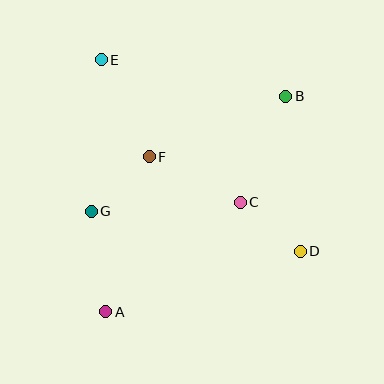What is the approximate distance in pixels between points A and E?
The distance between A and E is approximately 252 pixels.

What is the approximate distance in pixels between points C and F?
The distance between C and F is approximately 102 pixels.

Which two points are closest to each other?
Points C and D are closest to each other.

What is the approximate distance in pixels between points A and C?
The distance between A and C is approximately 174 pixels.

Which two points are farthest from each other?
Points A and B are farthest from each other.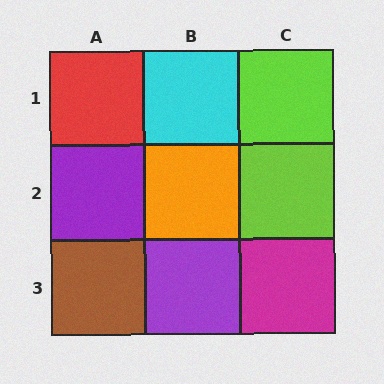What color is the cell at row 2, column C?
Lime.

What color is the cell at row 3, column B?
Purple.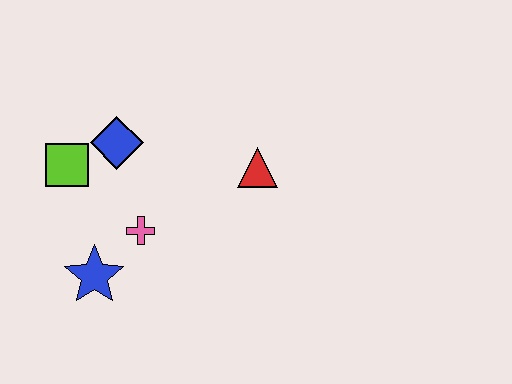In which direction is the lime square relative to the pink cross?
The lime square is to the left of the pink cross.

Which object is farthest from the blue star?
The red triangle is farthest from the blue star.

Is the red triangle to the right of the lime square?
Yes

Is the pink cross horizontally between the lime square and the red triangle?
Yes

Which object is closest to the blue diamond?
The lime square is closest to the blue diamond.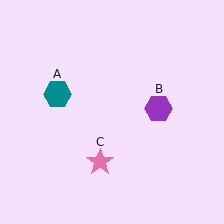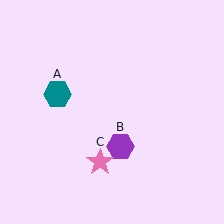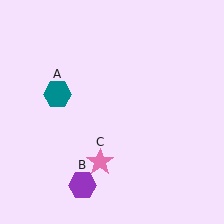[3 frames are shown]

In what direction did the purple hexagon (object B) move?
The purple hexagon (object B) moved down and to the left.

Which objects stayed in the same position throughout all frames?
Teal hexagon (object A) and pink star (object C) remained stationary.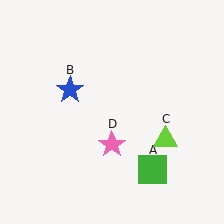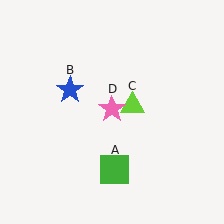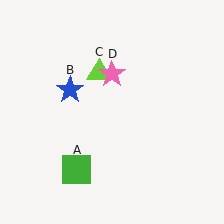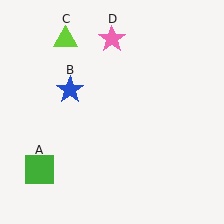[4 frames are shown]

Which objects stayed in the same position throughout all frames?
Blue star (object B) remained stationary.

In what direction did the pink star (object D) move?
The pink star (object D) moved up.